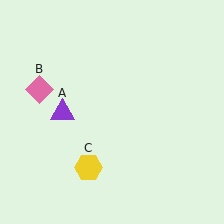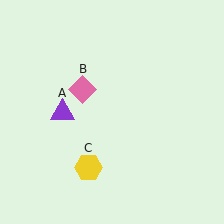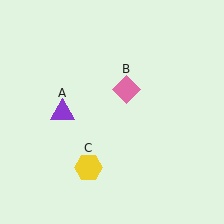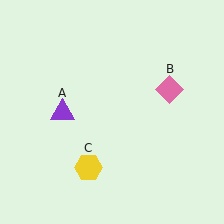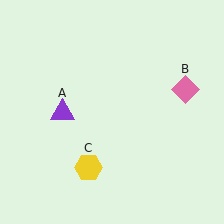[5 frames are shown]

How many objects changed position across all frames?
1 object changed position: pink diamond (object B).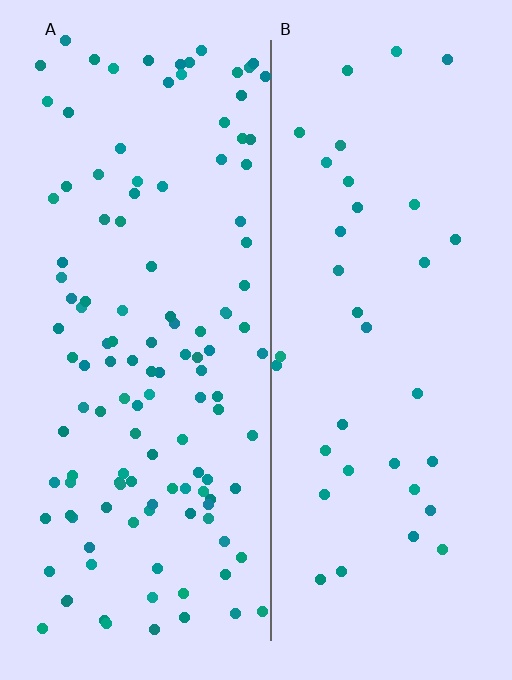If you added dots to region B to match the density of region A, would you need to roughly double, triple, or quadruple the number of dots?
Approximately triple.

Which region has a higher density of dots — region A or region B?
A (the left).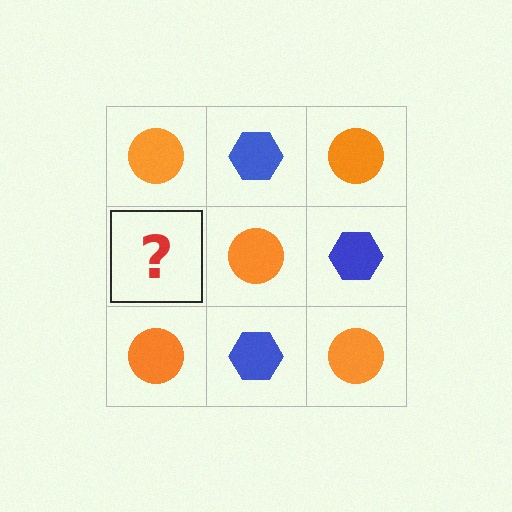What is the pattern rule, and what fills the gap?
The rule is that it alternates orange circle and blue hexagon in a checkerboard pattern. The gap should be filled with a blue hexagon.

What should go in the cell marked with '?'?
The missing cell should contain a blue hexagon.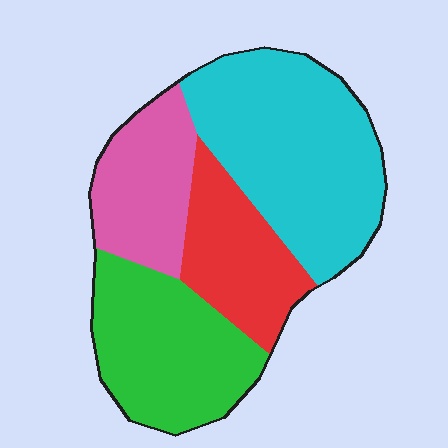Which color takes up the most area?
Cyan, at roughly 40%.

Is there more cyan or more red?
Cyan.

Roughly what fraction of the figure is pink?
Pink covers around 20% of the figure.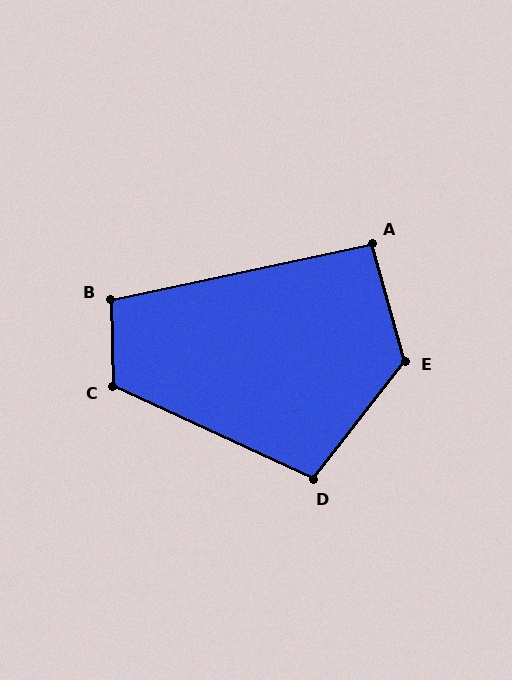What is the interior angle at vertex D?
Approximately 103 degrees (obtuse).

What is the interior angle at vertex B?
Approximately 101 degrees (obtuse).